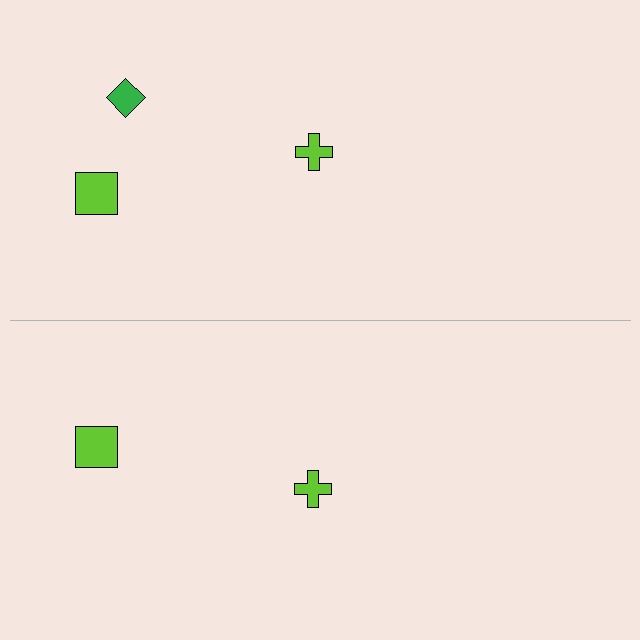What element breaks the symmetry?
A green diamond is missing from the bottom side.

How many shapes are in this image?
There are 5 shapes in this image.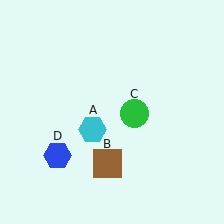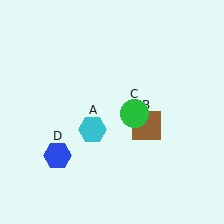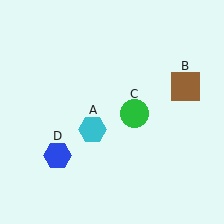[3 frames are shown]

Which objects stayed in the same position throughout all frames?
Cyan hexagon (object A) and green circle (object C) and blue hexagon (object D) remained stationary.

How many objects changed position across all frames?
1 object changed position: brown square (object B).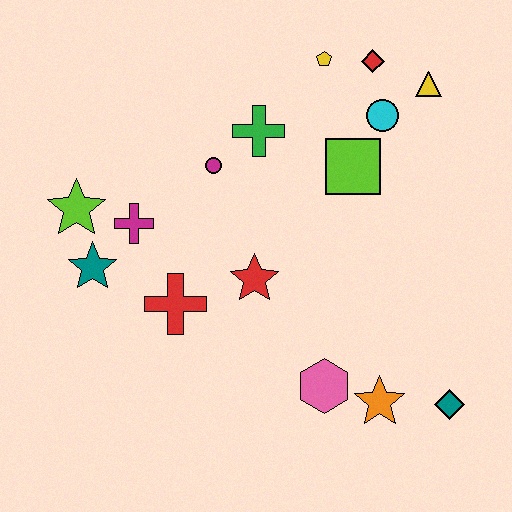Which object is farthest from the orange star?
The lime star is farthest from the orange star.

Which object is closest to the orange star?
The pink hexagon is closest to the orange star.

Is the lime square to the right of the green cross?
Yes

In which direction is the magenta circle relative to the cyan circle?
The magenta circle is to the left of the cyan circle.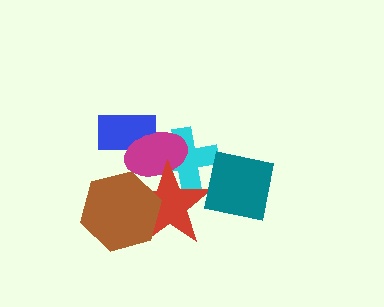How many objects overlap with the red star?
3 objects overlap with the red star.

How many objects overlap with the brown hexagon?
1 object overlaps with the brown hexagon.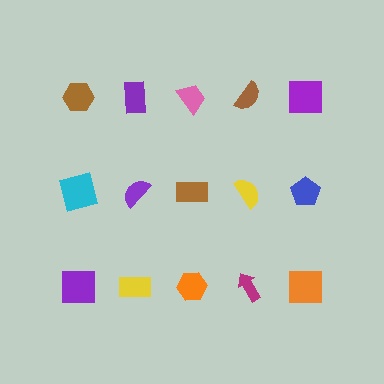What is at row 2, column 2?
A purple semicircle.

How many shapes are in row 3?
5 shapes.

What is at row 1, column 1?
A brown hexagon.